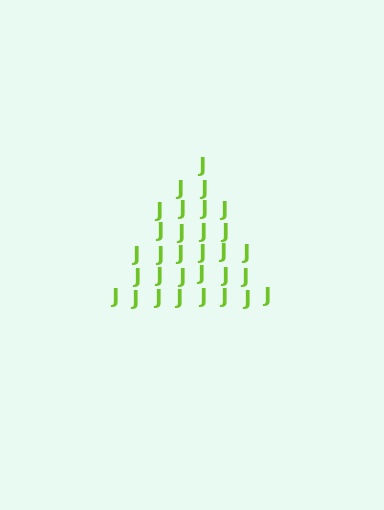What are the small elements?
The small elements are letter J's.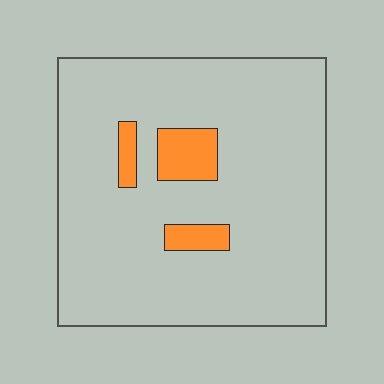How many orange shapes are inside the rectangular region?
3.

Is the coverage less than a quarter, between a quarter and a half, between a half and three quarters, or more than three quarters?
Less than a quarter.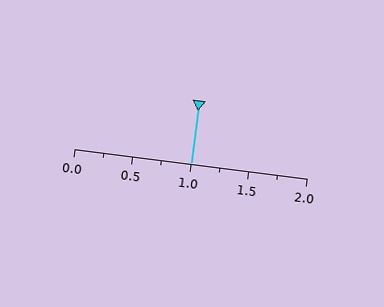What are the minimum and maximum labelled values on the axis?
The axis runs from 0.0 to 2.0.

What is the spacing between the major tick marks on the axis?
The major ticks are spaced 0.5 apart.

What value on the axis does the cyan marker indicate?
The marker indicates approximately 1.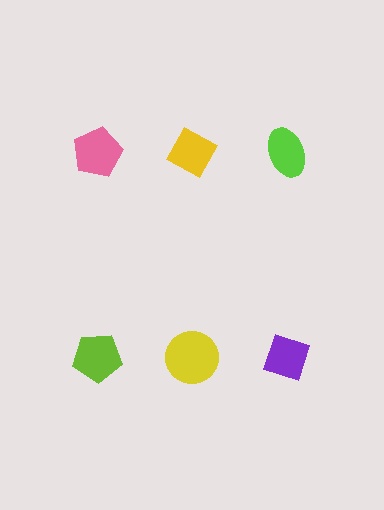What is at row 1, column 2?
A yellow diamond.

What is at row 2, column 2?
A yellow circle.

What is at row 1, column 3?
A lime ellipse.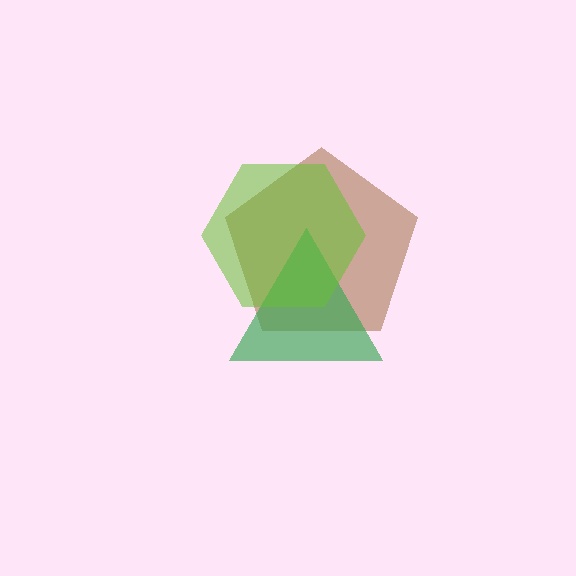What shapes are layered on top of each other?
The layered shapes are: a brown pentagon, a green triangle, a lime hexagon.